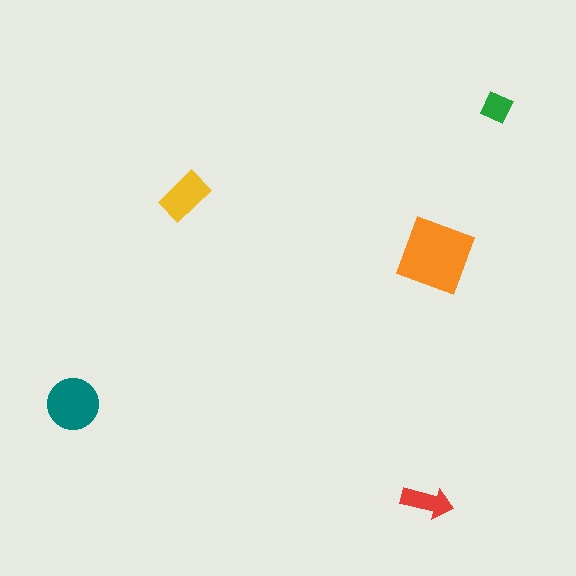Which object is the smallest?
The green diamond.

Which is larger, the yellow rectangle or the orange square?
The orange square.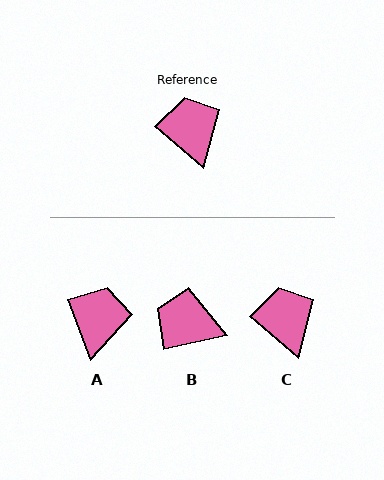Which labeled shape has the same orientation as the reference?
C.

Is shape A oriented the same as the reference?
No, it is off by about 28 degrees.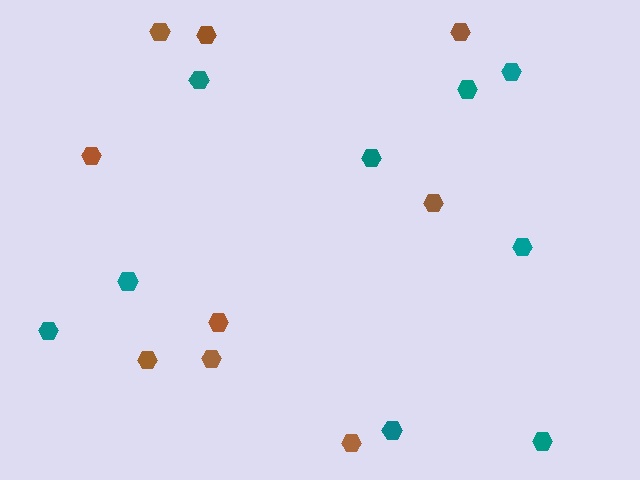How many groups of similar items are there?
There are 2 groups: one group of teal hexagons (9) and one group of brown hexagons (9).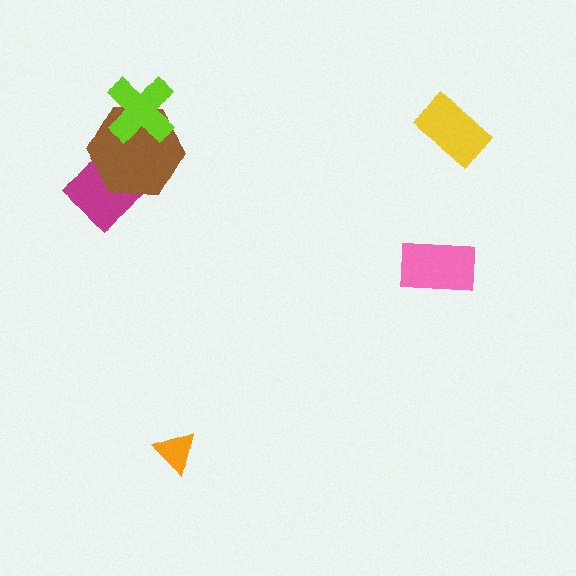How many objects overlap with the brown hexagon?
2 objects overlap with the brown hexagon.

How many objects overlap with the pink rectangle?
0 objects overlap with the pink rectangle.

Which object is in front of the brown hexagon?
The lime cross is in front of the brown hexagon.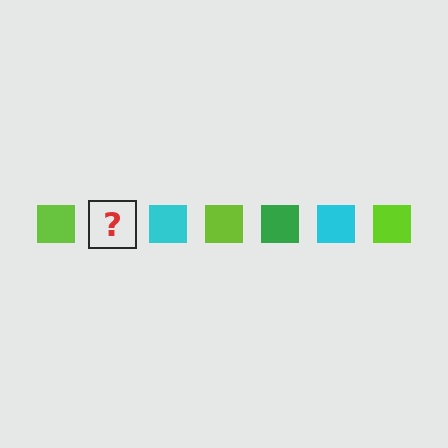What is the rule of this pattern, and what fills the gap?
The rule is that the pattern cycles through lime, green, cyan squares. The gap should be filled with a green square.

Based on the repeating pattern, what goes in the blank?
The blank should be a green square.